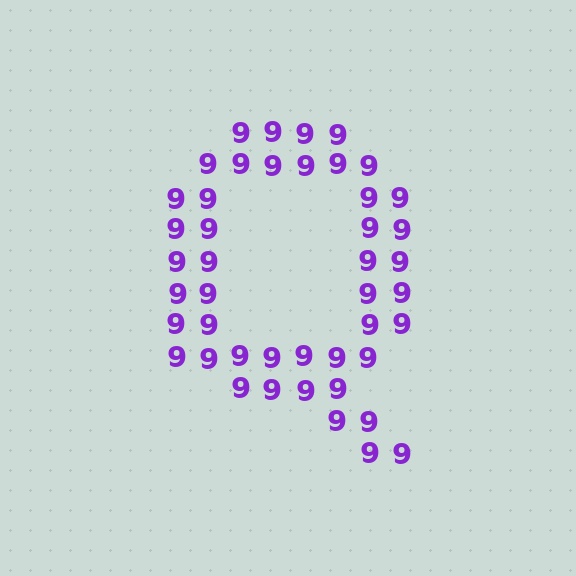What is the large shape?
The large shape is the letter Q.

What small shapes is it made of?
It is made of small digit 9's.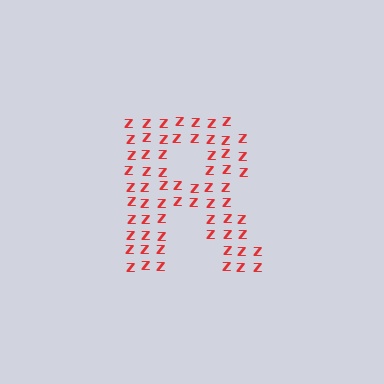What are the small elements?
The small elements are letter Z's.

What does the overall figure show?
The overall figure shows the letter R.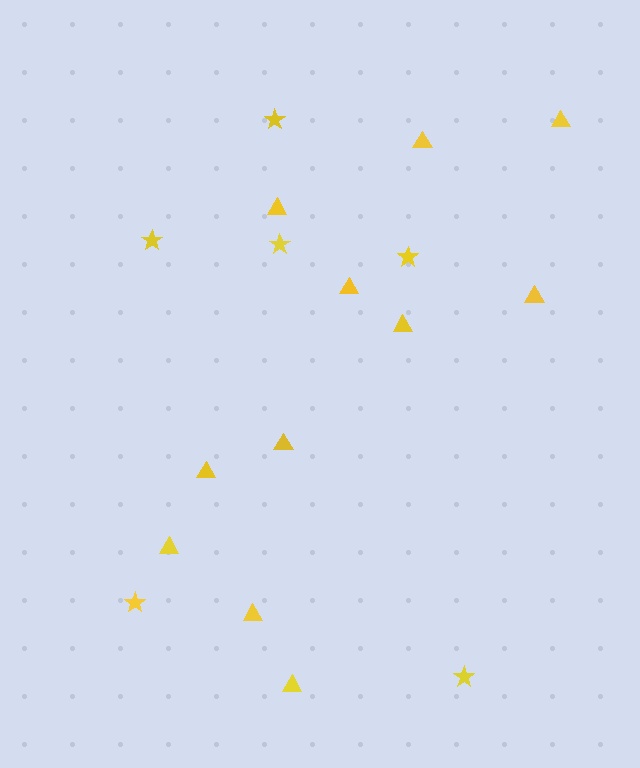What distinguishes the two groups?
There are 2 groups: one group of stars (6) and one group of triangles (11).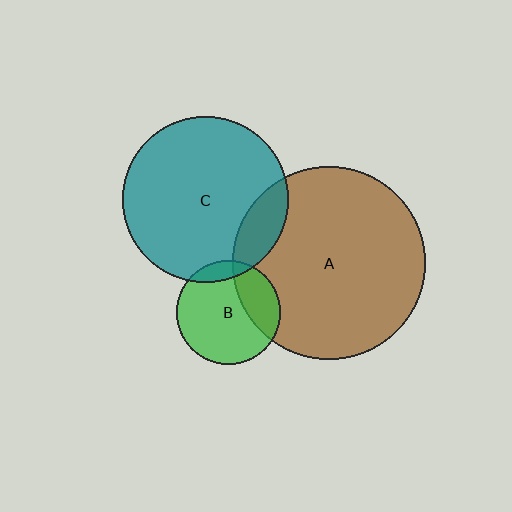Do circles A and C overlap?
Yes.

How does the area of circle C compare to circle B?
Approximately 2.5 times.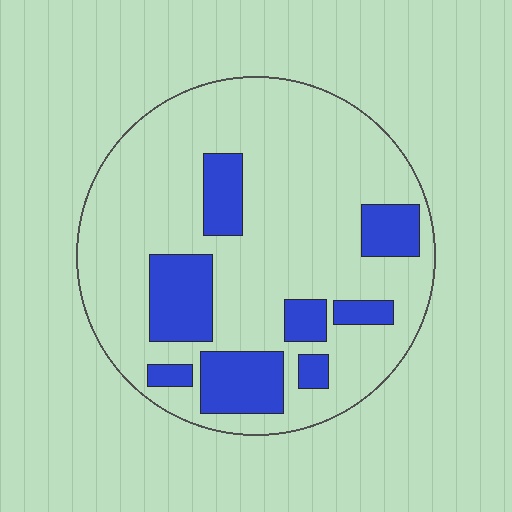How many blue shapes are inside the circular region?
8.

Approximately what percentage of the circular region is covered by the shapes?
Approximately 20%.